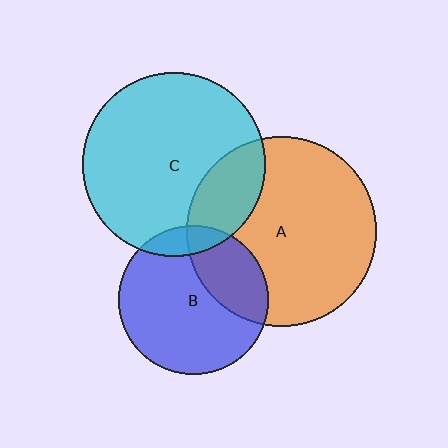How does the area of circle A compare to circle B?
Approximately 1.6 times.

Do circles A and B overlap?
Yes.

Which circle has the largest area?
Circle A (orange).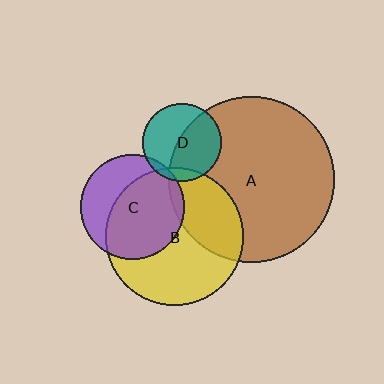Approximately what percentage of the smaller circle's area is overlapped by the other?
Approximately 50%.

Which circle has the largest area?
Circle A (brown).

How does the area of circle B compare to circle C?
Approximately 1.8 times.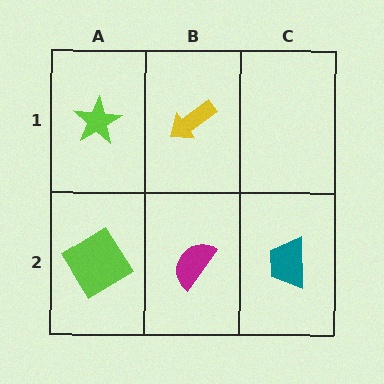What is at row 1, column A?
A lime star.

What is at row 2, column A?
A lime diamond.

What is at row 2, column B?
A magenta semicircle.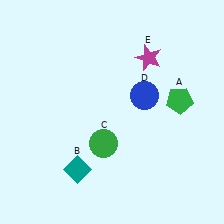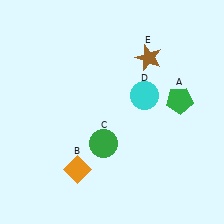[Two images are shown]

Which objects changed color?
B changed from teal to orange. D changed from blue to cyan. E changed from magenta to brown.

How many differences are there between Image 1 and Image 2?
There are 3 differences between the two images.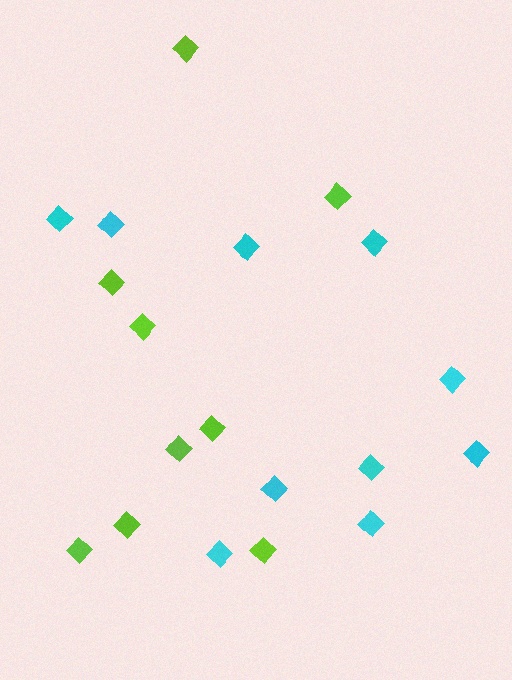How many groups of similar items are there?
There are 2 groups: one group of lime diamonds (9) and one group of cyan diamonds (10).